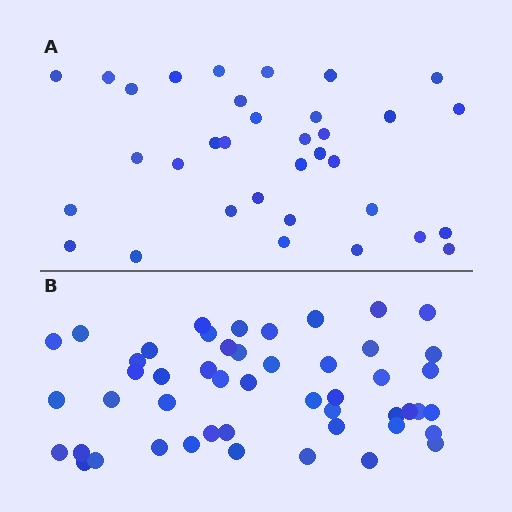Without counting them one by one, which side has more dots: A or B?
Region B (the bottom region) has more dots.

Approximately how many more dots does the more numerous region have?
Region B has approximately 15 more dots than region A.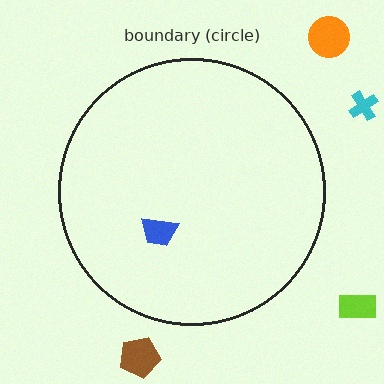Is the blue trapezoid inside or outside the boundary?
Inside.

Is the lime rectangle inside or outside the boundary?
Outside.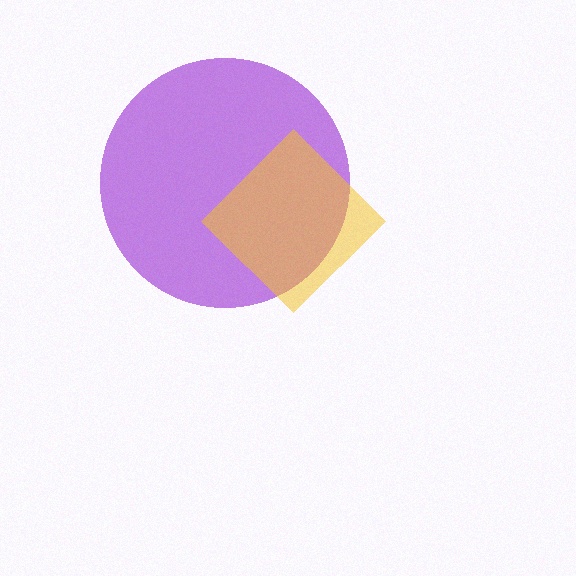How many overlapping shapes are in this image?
There are 2 overlapping shapes in the image.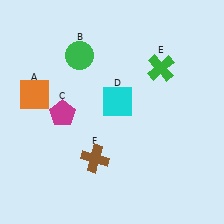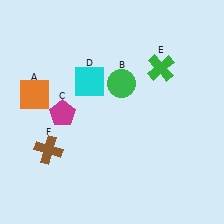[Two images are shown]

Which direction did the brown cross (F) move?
The brown cross (F) moved left.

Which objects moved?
The objects that moved are: the green circle (B), the cyan square (D), the brown cross (F).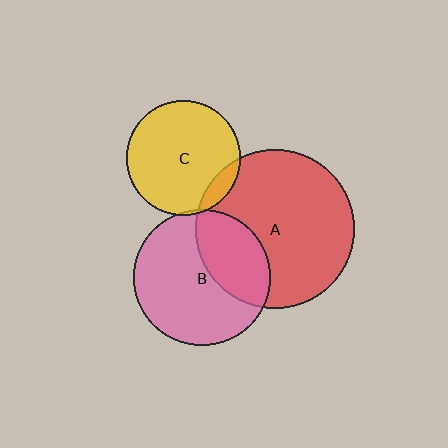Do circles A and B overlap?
Yes.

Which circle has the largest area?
Circle A (red).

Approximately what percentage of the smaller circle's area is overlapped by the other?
Approximately 35%.